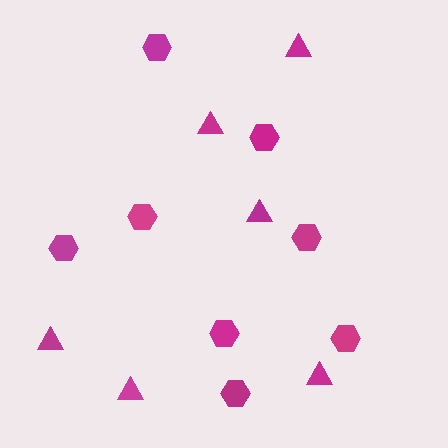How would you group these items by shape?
There are 2 groups: one group of triangles (6) and one group of hexagons (8).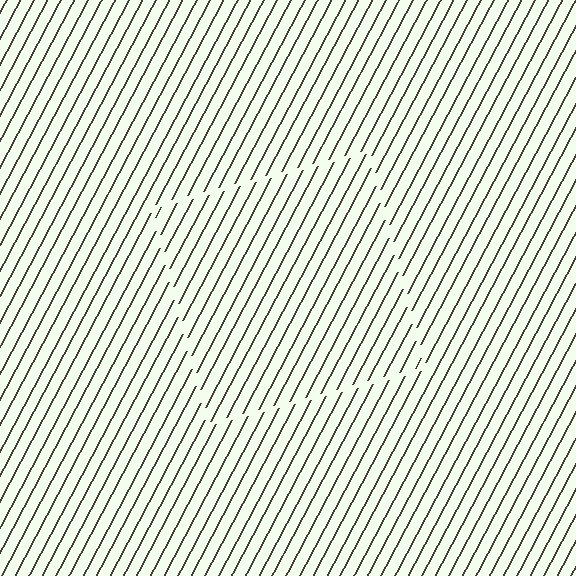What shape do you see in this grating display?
An illusory square. The interior of the shape contains the same grating, shifted by half a period — the contour is defined by the phase discontinuity where line-ends from the inner and outer gratings abut.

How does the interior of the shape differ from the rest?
The interior of the shape contains the same grating, shifted by half a period — the contour is defined by the phase discontinuity where line-ends from the inner and outer gratings abut.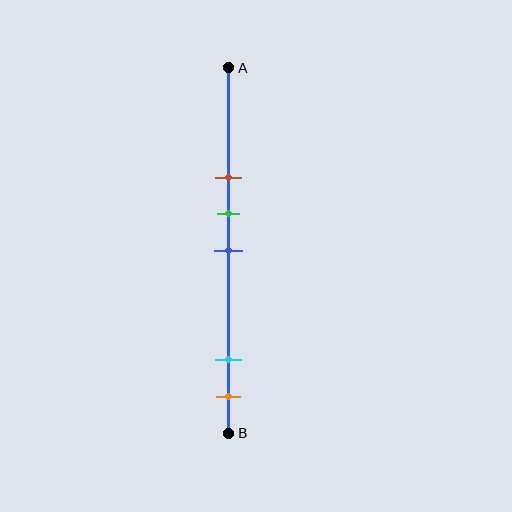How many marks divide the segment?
There are 5 marks dividing the segment.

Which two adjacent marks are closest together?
The green and blue marks are the closest adjacent pair.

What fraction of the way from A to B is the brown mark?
The brown mark is approximately 30% (0.3) of the way from A to B.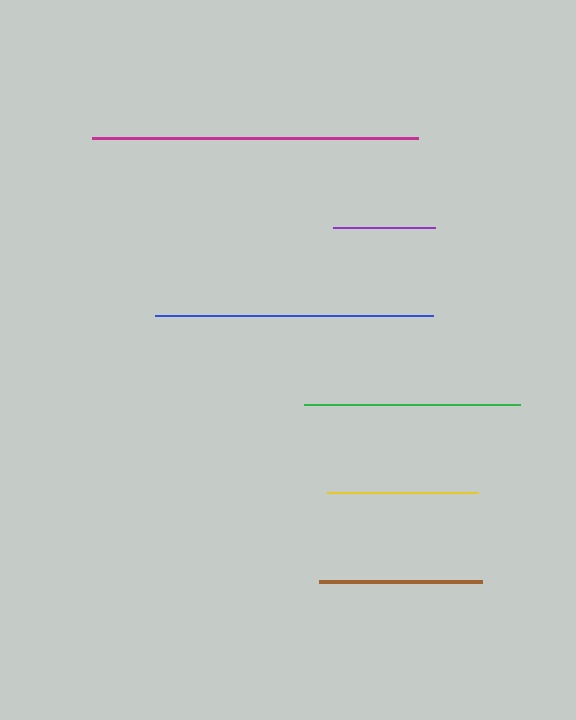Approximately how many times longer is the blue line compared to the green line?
The blue line is approximately 1.3 times the length of the green line.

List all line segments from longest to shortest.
From longest to shortest: magenta, blue, green, brown, yellow, purple.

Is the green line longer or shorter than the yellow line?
The green line is longer than the yellow line.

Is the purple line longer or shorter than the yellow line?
The yellow line is longer than the purple line.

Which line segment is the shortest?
The purple line is the shortest at approximately 101 pixels.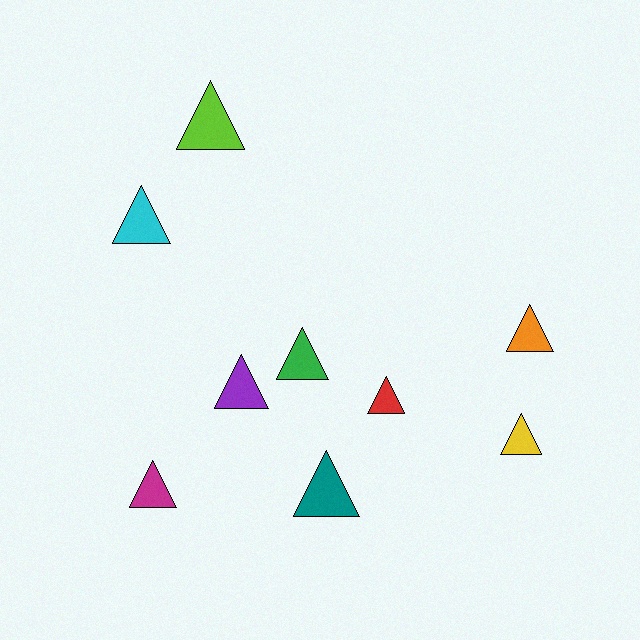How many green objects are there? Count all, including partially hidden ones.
There is 1 green object.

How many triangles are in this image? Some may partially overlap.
There are 9 triangles.